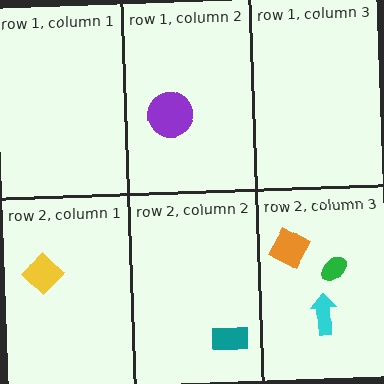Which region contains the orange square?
The row 2, column 3 region.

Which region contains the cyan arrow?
The row 2, column 3 region.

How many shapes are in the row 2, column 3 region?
3.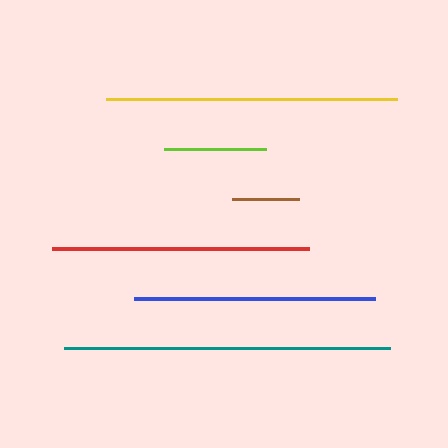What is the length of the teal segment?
The teal segment is approximately 326 pixels long.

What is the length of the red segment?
The red segment is approximately 258 pixels long.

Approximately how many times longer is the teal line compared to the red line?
The teal line is approximately 1.3 times the length of the red line.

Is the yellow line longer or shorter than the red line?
The yellow line is longer than the red line.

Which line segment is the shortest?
The brown line is the shortest at approximately 67 pixels.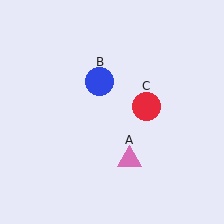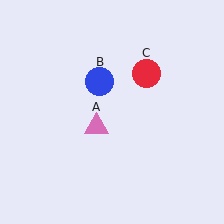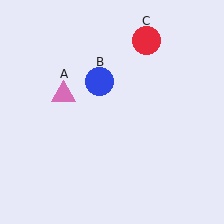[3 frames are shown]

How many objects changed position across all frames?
2 objects changed position: pink triangle (object A), red circle (object C).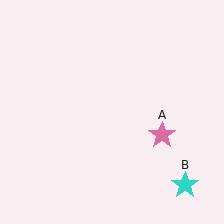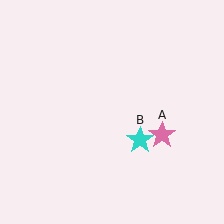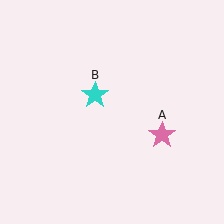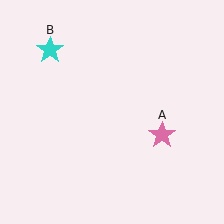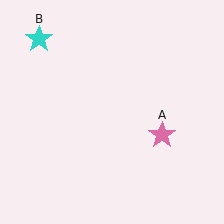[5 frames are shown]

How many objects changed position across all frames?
1 object changed position: cyan star (object B).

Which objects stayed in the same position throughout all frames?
Pink star (object A) remained stationary.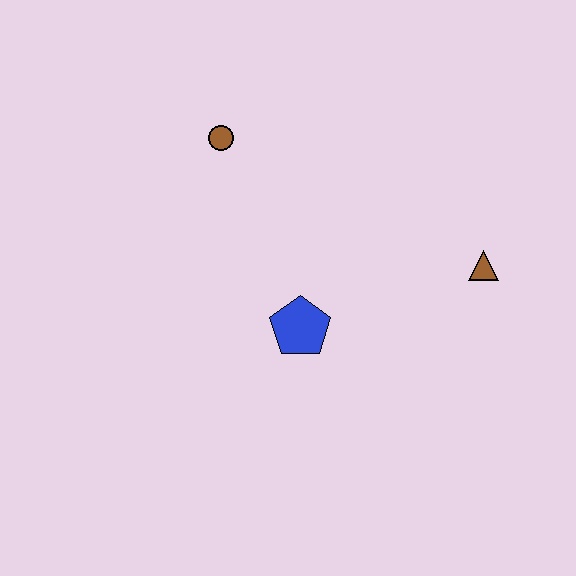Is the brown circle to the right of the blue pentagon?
No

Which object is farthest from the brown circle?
The brown triangle is farthest from the brown circle.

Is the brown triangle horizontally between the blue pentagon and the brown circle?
No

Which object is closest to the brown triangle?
The blue pentagon is closest to the brown triangle.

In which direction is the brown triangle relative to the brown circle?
The brown triangle is to the right of the brown circle.